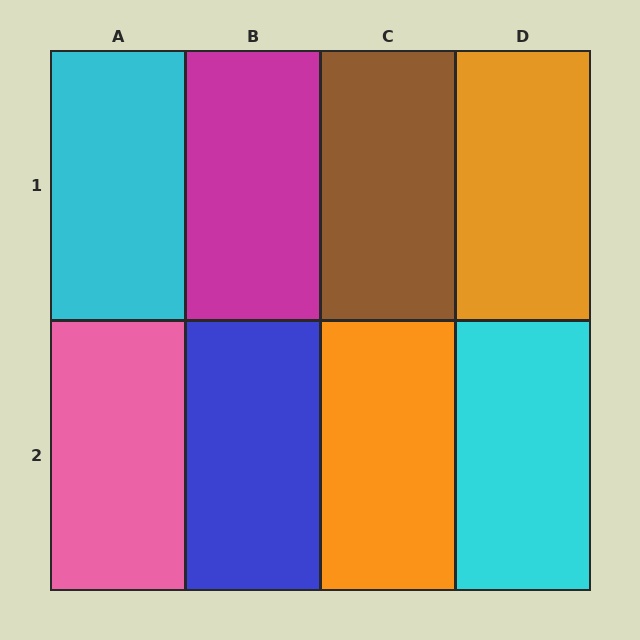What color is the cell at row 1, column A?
Cyan.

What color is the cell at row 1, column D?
Orange.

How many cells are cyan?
2 cells are cyan.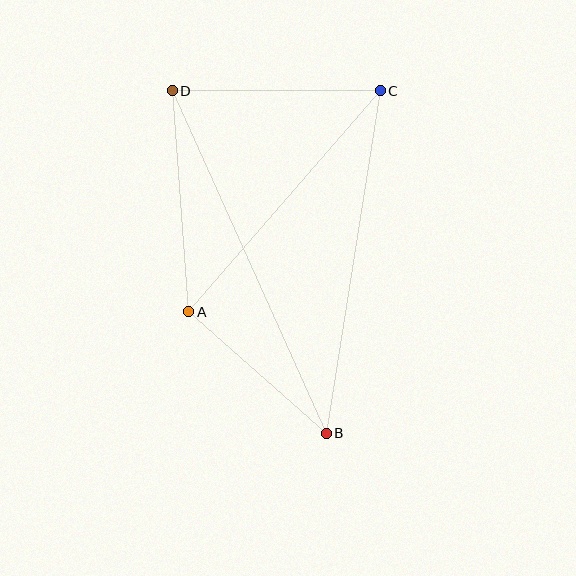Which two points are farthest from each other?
Points B and D are farthest from each other.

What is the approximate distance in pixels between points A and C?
The distance between A and C is approximately 292 pixels.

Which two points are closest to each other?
Points A and B are closest to each other.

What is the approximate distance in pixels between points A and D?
The distance between A and D is approximately 222 pixels.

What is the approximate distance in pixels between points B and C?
The distance between B and C is approximately 346 pixels.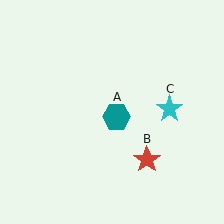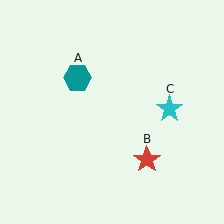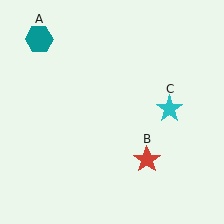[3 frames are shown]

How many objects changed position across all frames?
1 object changed position: teal hexagon (object A).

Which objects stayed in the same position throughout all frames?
Red star (object B) and cyan star (object C) remained stationary.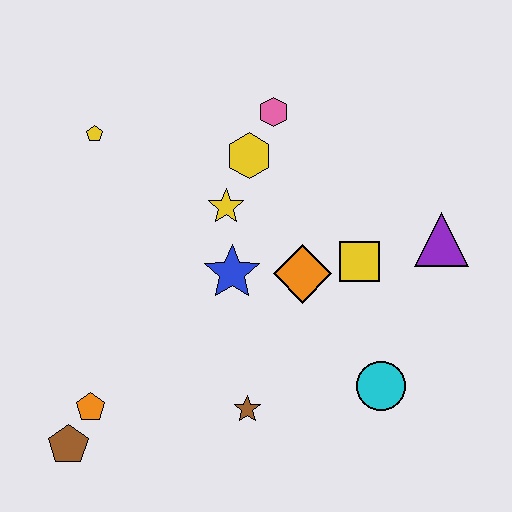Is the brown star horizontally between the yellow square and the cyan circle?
No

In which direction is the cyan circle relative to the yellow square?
The cyan circle is below the yellow square.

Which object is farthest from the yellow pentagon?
The cyan circle is farthest from the yellow pentagon.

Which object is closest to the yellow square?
The orange diamond is closest to the yellow square.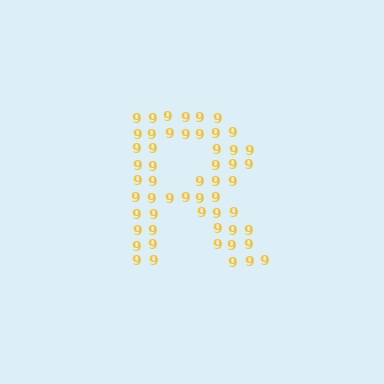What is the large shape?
The large shape is the letter R.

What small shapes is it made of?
It is made of small digit 9's.